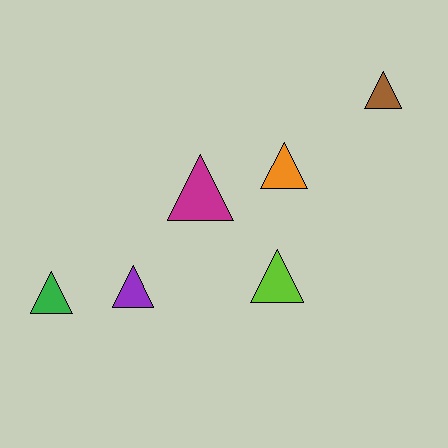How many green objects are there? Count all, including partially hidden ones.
There is 1 green object.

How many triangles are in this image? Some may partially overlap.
There are 6 triangles.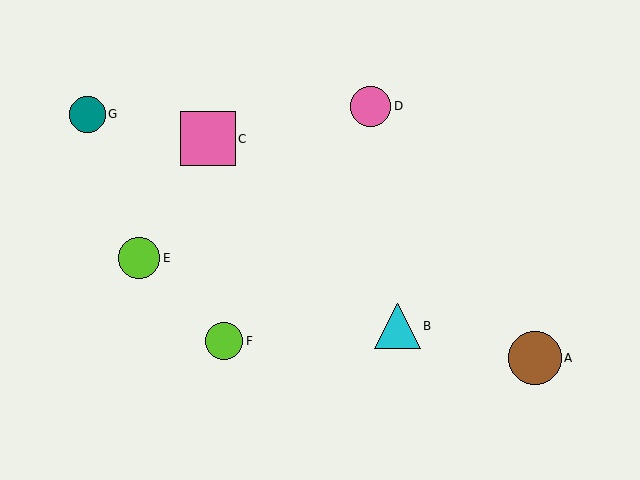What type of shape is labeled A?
Shape A is a brown circle.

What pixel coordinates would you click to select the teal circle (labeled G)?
Click at (87, 114) to select the teal circle G.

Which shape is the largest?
The pink square (labeled C) is the largest.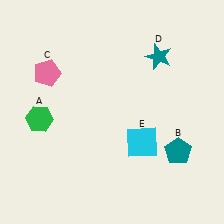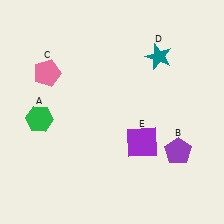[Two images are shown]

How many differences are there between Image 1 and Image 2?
There are 2 differences between the two images.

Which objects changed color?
B changed from teal to purple. E changed from cyan to purple.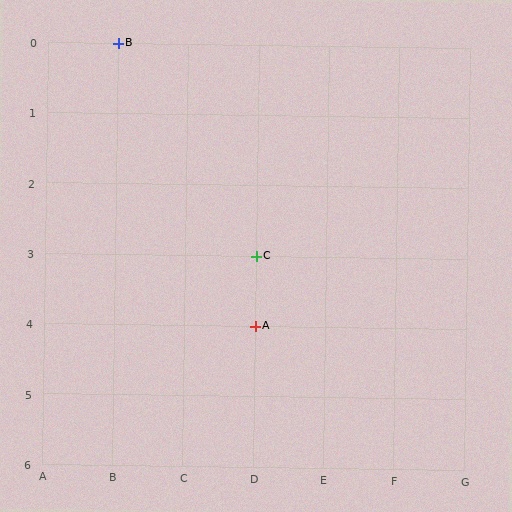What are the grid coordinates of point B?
Point B is at grid coordinates (B, 0).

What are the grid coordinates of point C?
Point C is at grid coordinates (D, 3).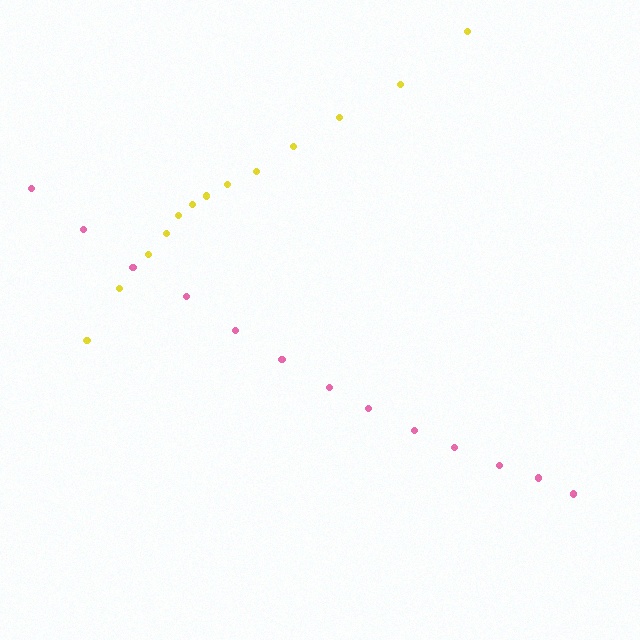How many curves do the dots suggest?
There are 2 distinct paths.